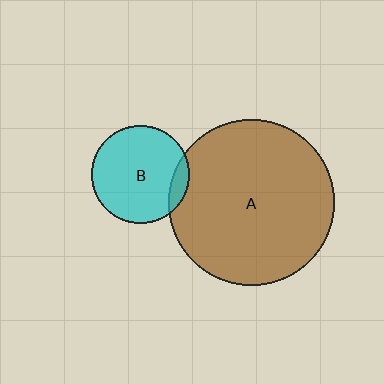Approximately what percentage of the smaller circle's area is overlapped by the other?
Approximately 10%.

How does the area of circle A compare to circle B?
Approximately 2.9 times.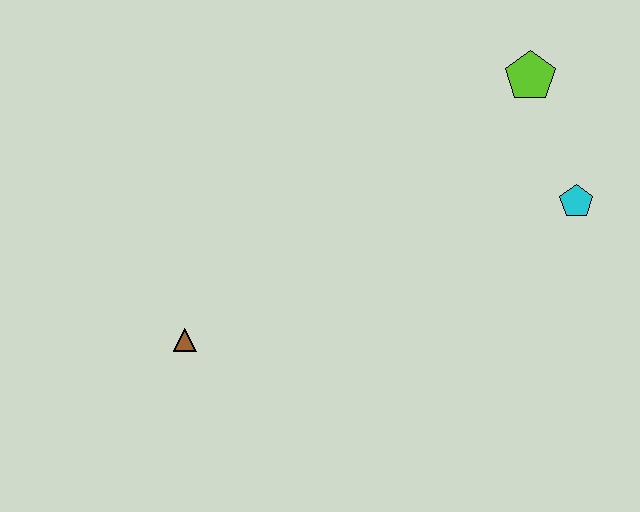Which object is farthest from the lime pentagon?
The brown triangle is farthest from the lime pentagon.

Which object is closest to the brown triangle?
The cyan pentagon is closest to the brown triangle.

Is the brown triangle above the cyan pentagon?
No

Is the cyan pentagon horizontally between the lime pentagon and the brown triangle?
No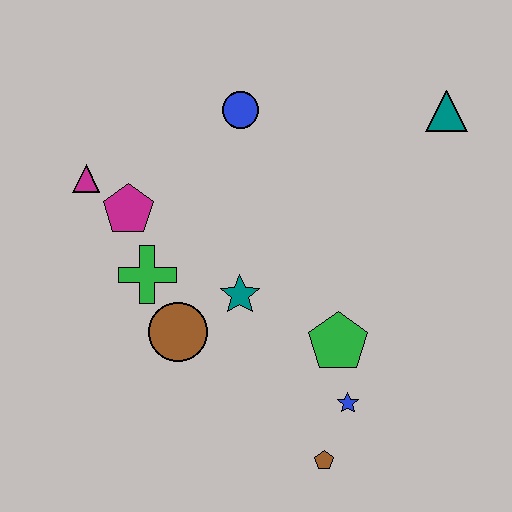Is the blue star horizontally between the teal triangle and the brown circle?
Yes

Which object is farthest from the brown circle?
The teal triangle is farthest from the brown circle.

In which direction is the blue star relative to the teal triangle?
The blue star is below the teal triangle.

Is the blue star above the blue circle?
No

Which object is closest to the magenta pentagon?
The magenta triangle is closest to the magenta pentagon.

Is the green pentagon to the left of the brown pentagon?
No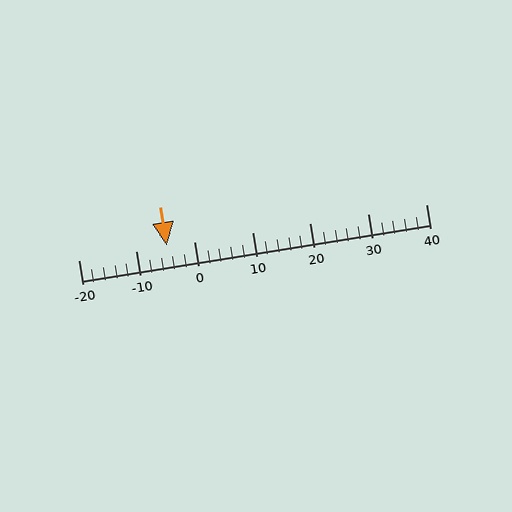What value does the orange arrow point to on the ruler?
The orange arrow points to approximately -5.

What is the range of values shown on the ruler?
The ruler shows values from -20 to 40.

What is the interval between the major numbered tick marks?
The major tick marks are spaced 10 units apart.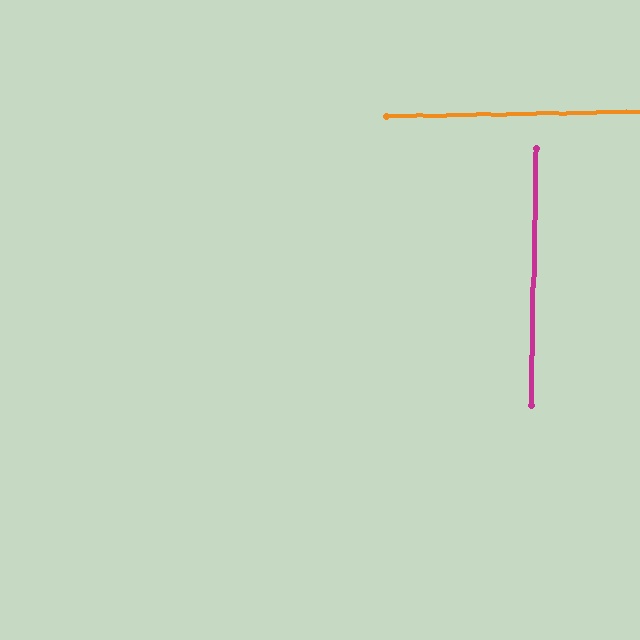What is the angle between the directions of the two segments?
Approximately 88 degrees.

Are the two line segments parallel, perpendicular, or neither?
Perpendicular — they meet at approximately 88°.